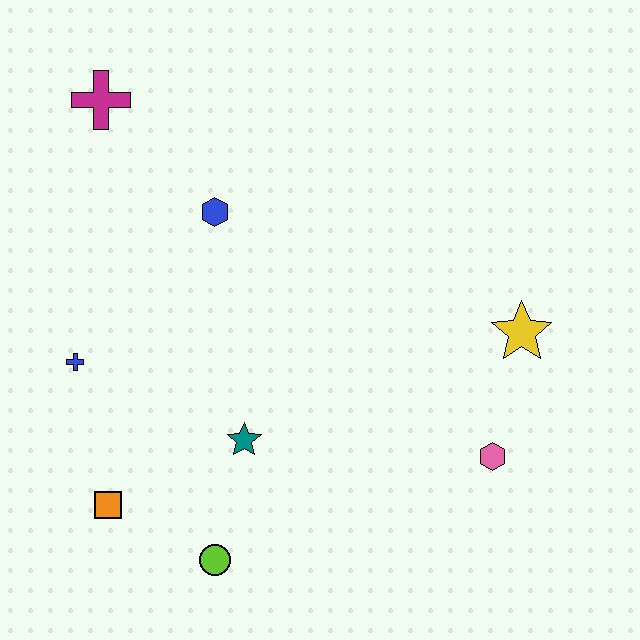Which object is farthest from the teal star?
The magenta cross is farthest from the teal star.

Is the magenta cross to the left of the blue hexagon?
Yes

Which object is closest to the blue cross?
The orange square is closest to the blue cross.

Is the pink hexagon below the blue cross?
Yes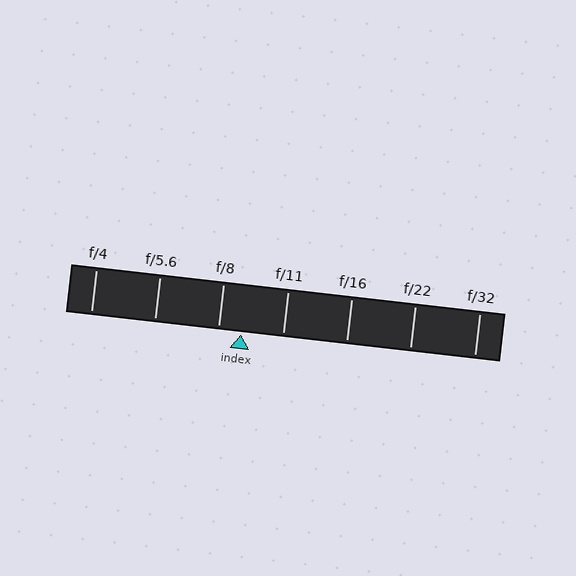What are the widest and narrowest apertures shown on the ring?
The widest aperture shown is f/4 and the narrowest is f/32.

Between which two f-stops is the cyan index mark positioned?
The index mark is between f/8 and f/11.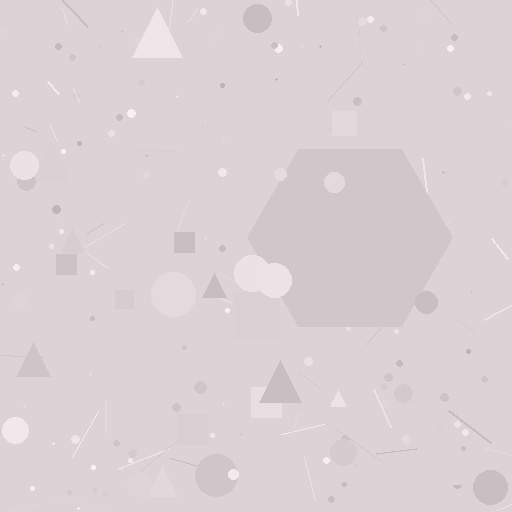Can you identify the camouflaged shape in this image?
The camouflaged shape is a hexagon.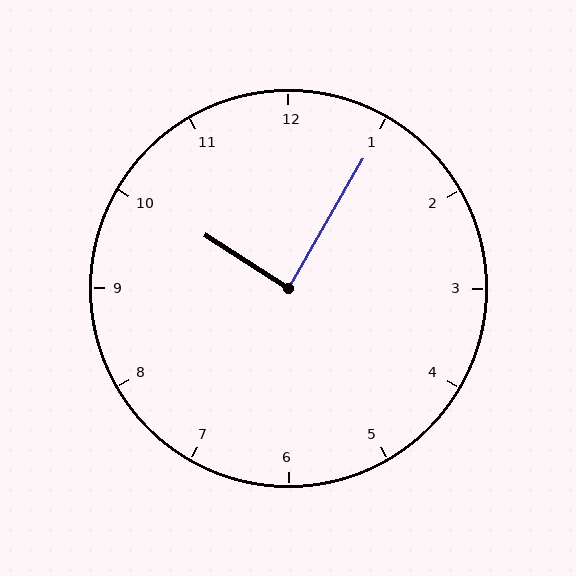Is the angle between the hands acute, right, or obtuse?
It is right.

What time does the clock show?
10:05.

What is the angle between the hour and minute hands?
Approximately 88 degrees.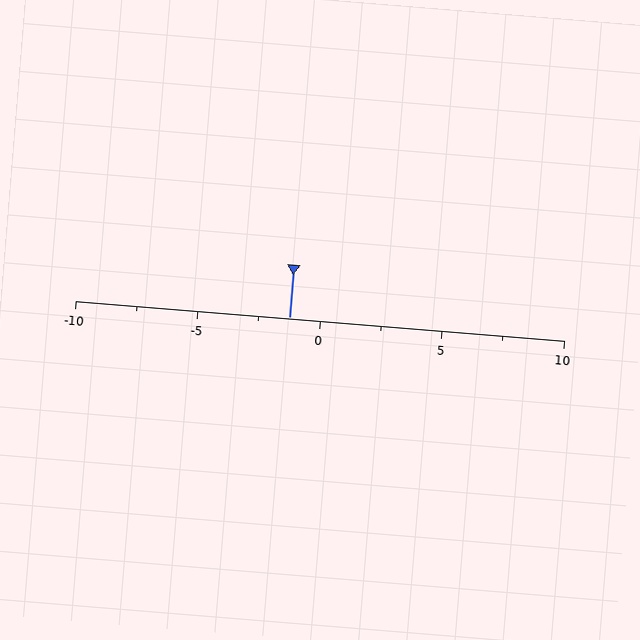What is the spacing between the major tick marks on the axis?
The major ticks are spaced 5 apart.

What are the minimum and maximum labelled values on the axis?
The axis runs from -10 to 10.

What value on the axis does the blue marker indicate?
The marker indicates approximately -1.2.